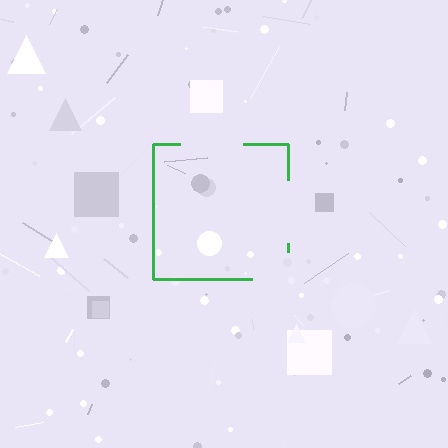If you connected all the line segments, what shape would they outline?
They would outline a square.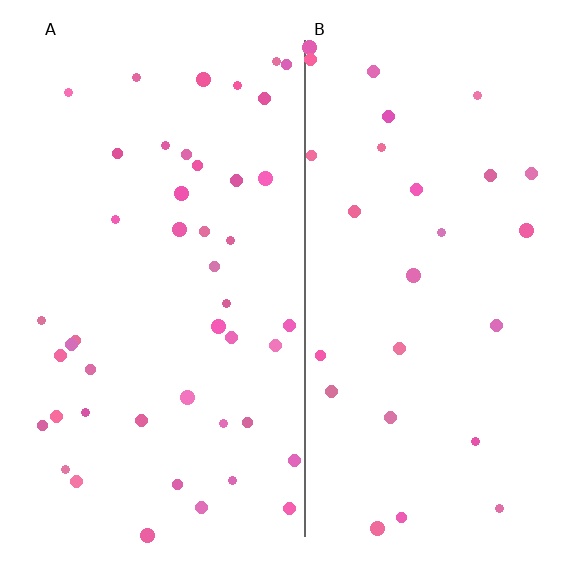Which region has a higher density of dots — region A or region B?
A (the left).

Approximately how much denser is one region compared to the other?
Approximately 1.7× — region A over region B.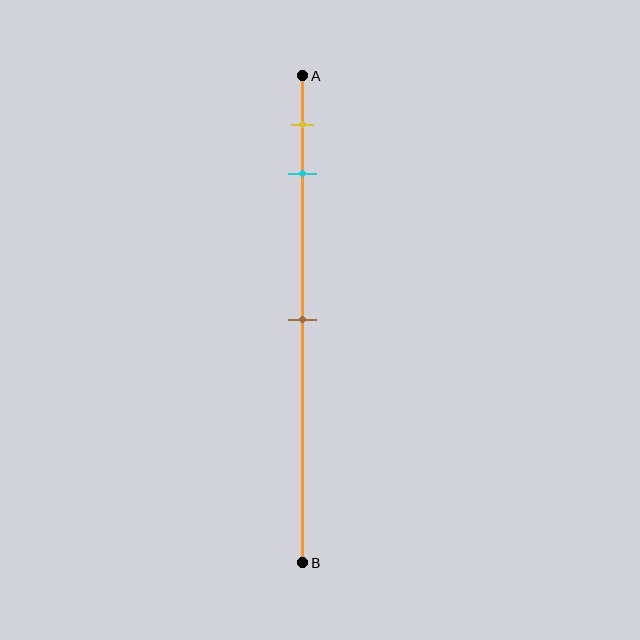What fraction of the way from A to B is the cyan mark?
The cyan mark is approximately 20% (0.2) of the way from A to B.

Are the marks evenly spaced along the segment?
No, the marks are not evenly spaced.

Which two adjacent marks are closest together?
The yellow and cyan marks are the closest adjacent pair.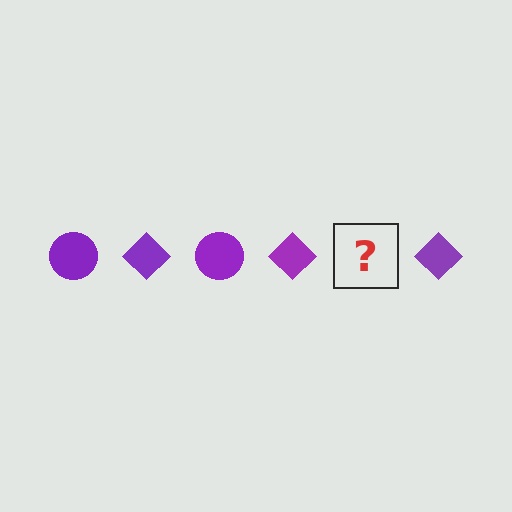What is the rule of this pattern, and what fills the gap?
The rule is that the pattern cycles through circle, diamond shapes in purple. The gap should be filled with a purple circle.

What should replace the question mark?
The question mark should be replaced with a purple circle.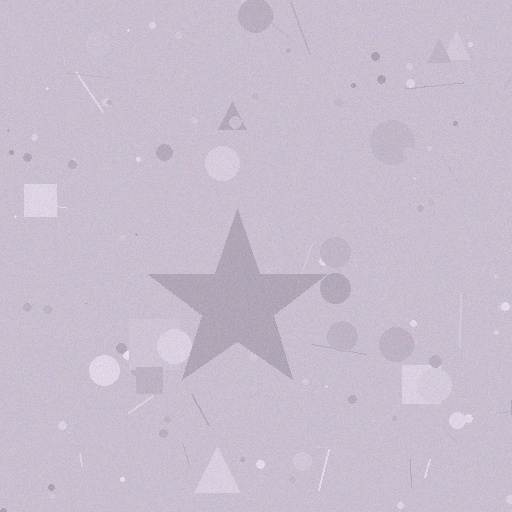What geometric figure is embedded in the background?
A star is embedded in the background.